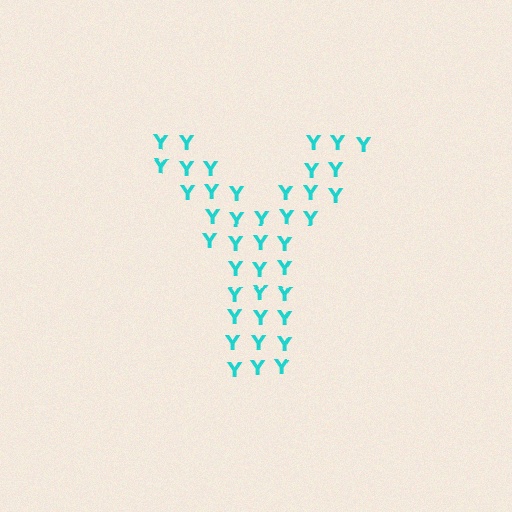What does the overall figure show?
The overall figure shows the letter Y.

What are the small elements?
The small elements are letter Y's.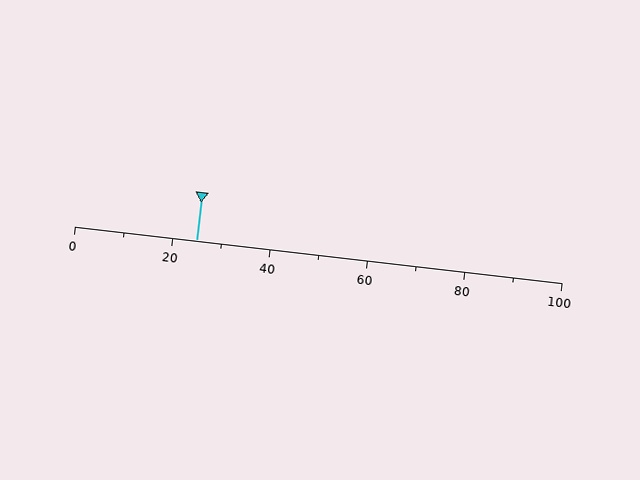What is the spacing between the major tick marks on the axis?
The major ticks are spaced 20 apart.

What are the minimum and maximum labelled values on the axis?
The axis runs from 0 to 100.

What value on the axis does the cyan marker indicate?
The marker indicates approximately 25.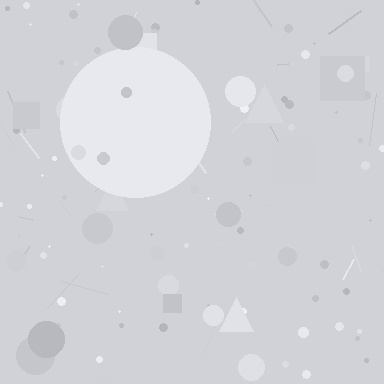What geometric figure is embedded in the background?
A circle is embedded in the background.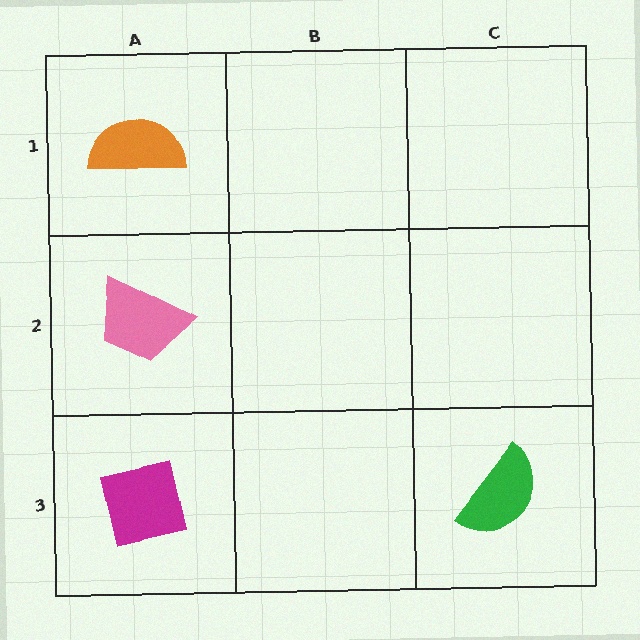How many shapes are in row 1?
1 shape.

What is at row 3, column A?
A magenta square.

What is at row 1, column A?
An orange semicircle.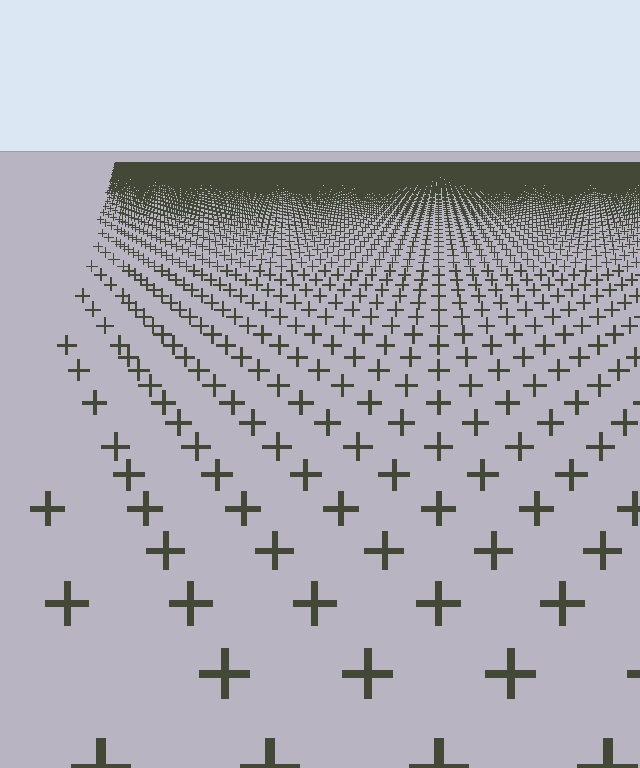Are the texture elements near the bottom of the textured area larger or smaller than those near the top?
Larger. Near the bottom, elements are closer to the viewer and appear at a bigger on-screen size.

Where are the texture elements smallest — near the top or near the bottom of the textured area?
Near the top.